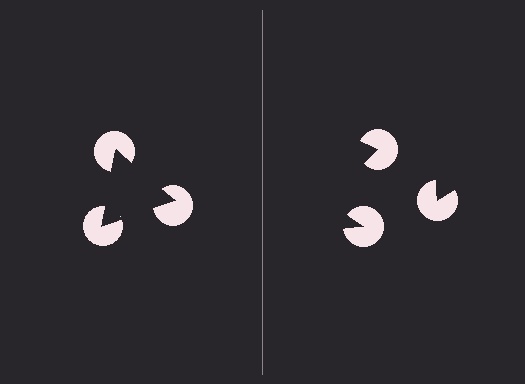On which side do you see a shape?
An illusory triangle appears on the left side. On the right side the wedge cuts are rotated, so no coherent shape forms.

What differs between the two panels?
The pac-man discs are positioned identically on both sides; only the wedge orientations differ. On the left they align to a triangle; on the right they are misaligned.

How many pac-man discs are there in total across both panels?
6 — 3 on each side.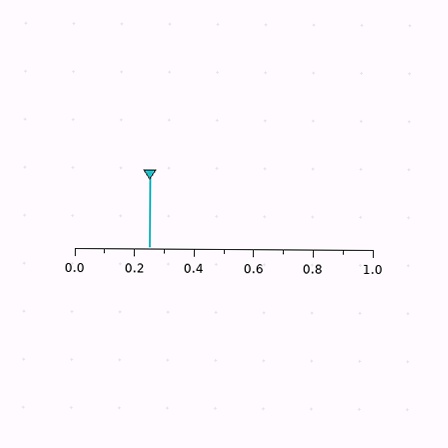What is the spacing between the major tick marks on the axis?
The major ticks are spaced 0.2 apart.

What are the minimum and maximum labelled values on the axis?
The axis runs from 0.0 to 1.0.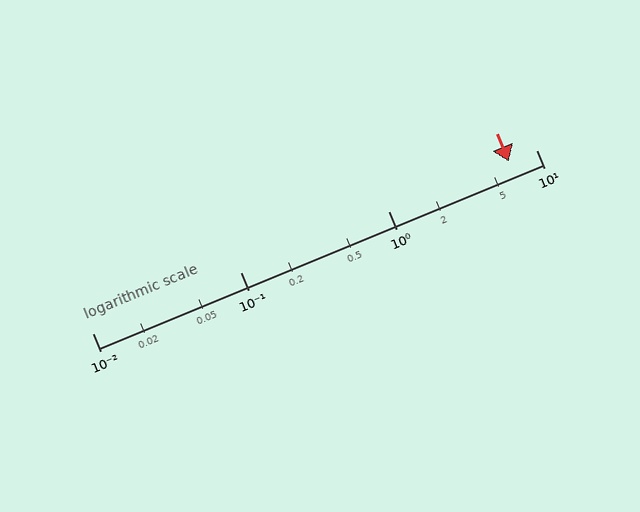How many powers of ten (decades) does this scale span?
The scale spans 3 decades, from 0.01 to 10.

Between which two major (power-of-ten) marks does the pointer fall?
The pointer is between 1 and 10.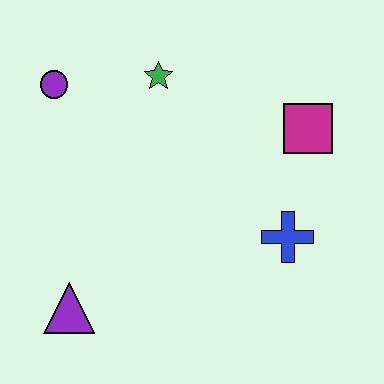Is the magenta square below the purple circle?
Yes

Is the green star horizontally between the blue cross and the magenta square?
No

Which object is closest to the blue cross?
The magenta square is closest to the blue cross.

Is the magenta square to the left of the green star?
No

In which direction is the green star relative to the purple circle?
The green star is to the right of the purple circle.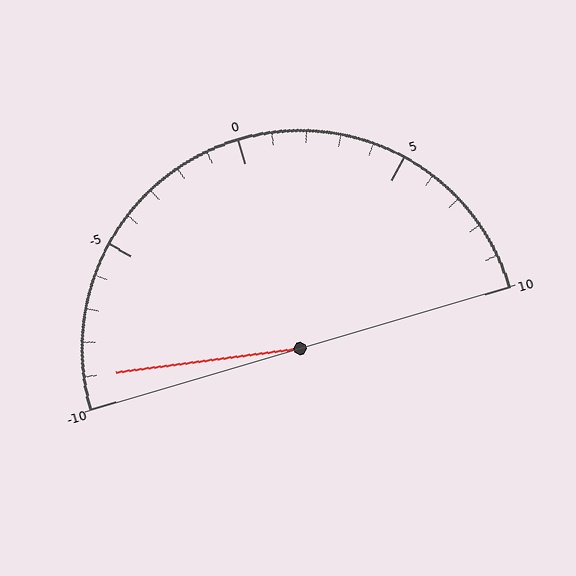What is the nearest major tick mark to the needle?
The nearest major tick mark is -10.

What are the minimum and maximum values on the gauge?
The gauge ranges from -10 to 10.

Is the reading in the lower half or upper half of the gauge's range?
The reading is in the lower half of the range (-10 to 10).